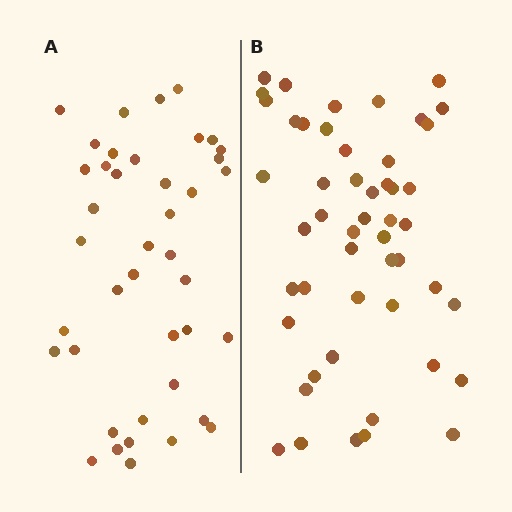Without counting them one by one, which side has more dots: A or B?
Region B (the right region) has more dots.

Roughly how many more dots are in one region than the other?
Region B has roughly 8 or so more dots than region A.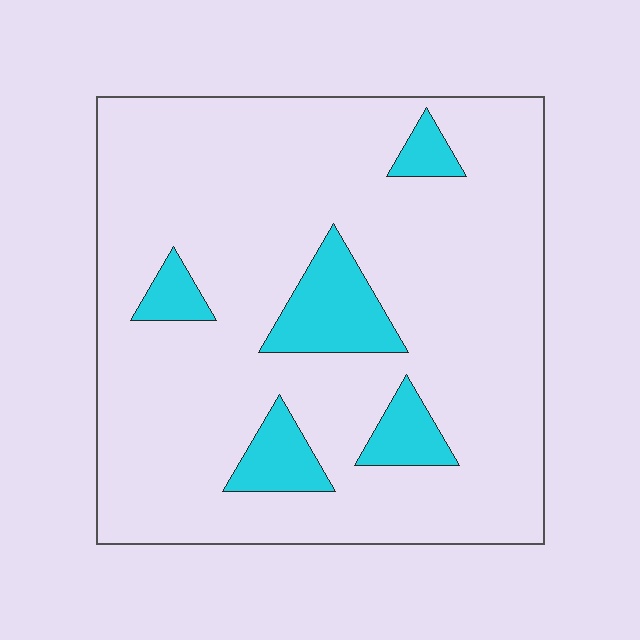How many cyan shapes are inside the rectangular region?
5.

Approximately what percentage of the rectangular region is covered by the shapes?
Approximately 15%.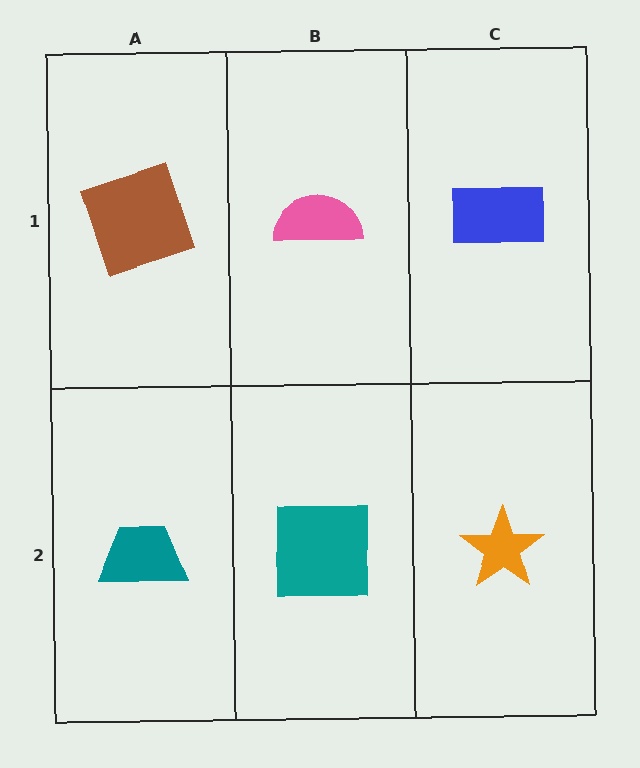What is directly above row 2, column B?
A pink semicircle.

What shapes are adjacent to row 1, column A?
A teal trapezoid (row 2, column A), a pink semicircle (row 1, column B).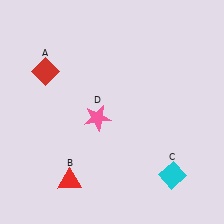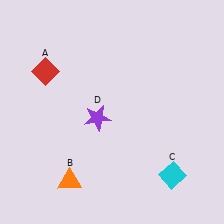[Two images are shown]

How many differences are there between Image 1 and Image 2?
There are 2 differences between the two images.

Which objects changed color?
B changed from red to orange. D changed from pink to purple.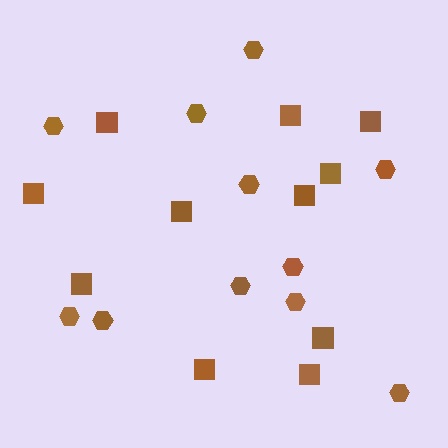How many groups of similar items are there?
There are 2 groups: one group of squares (11) and one group of hexagons (11).